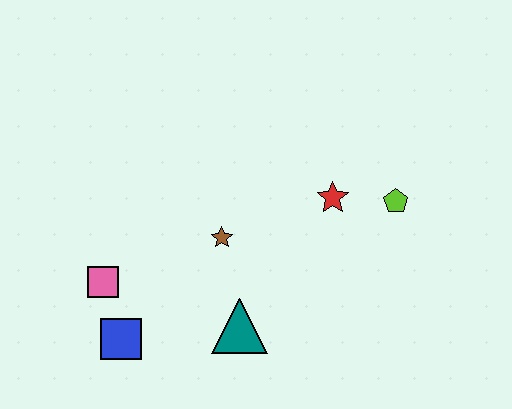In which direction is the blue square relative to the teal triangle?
The blue square is to the left of the teal triangle.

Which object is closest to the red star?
The lime pentagon is closest to the red star.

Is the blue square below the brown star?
Yes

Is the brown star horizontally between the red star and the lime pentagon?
No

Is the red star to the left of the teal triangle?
No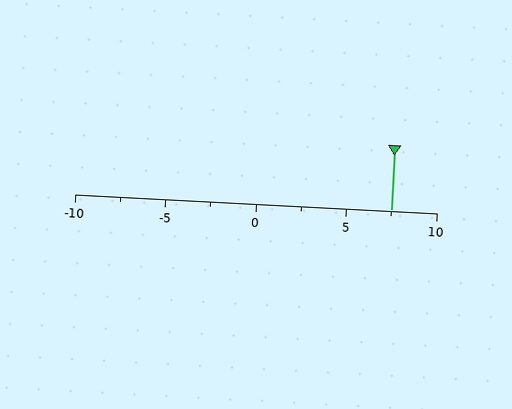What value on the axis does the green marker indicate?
The marker indicates approximately 7.5.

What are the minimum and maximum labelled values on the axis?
The axis runs from -10 to 10.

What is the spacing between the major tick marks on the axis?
The major ticks are spaced 5 apart.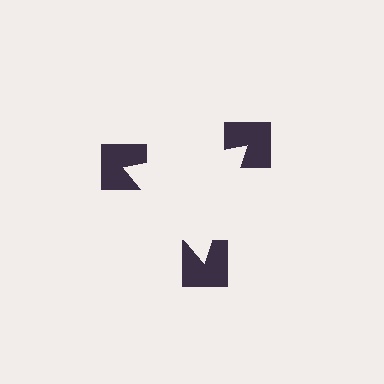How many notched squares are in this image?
There are 3 — one at each vertex of the illusory triangle.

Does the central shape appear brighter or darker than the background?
It typically appears slightly brighter than the background, even though no actual brightness change is drawn.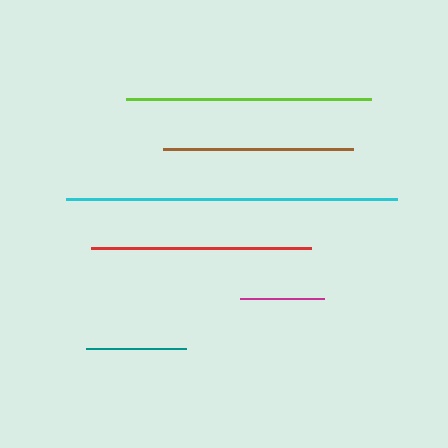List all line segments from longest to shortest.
From longest to shortest: cyan, lime, red, brown, teal, magenta.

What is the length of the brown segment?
The brown segment is approximately 190 pixels long.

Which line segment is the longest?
The cyan line is the longest at approximately 331 pixels.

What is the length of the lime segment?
The lime segment is approximately 245 pixels long.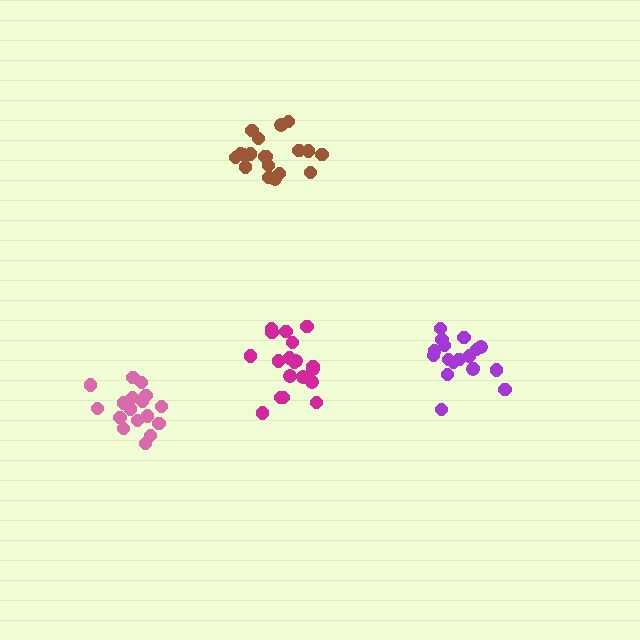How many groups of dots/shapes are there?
There are 4 groups.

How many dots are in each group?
Group 1: 18 dots, Group 2: 20 dots, Group 3: 19 dots, Group 4: 17 dots (74 total).